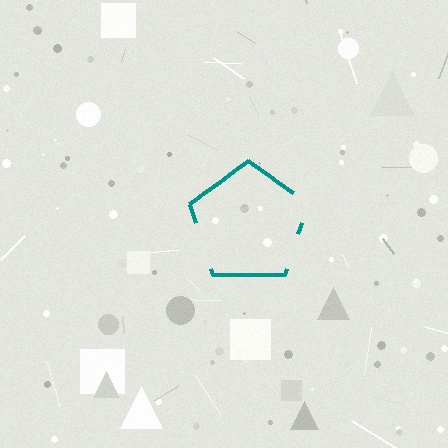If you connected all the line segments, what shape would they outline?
They would outline a pentagon.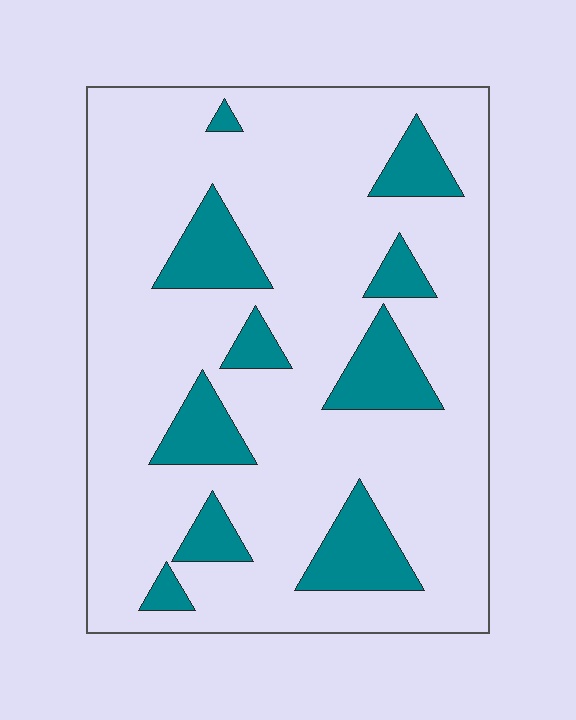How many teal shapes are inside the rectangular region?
10.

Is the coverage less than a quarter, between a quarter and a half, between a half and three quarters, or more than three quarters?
Less than a quarter.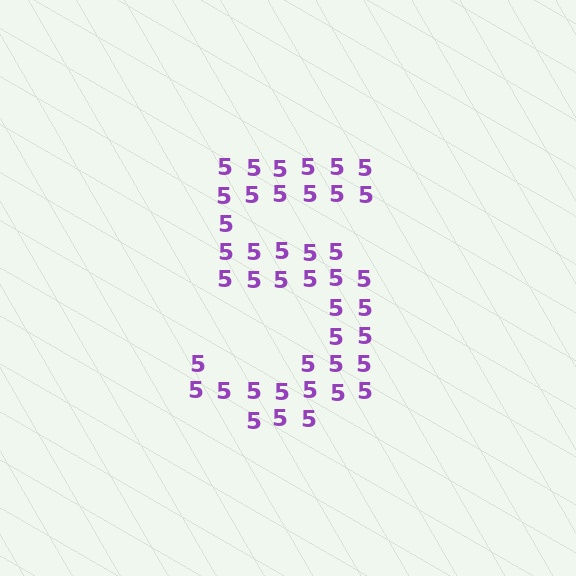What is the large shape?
The large shape is the digit 5.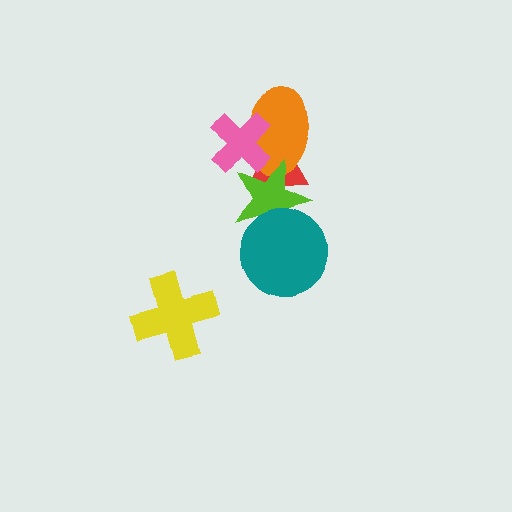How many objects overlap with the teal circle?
1 object overlaps with the teal circle.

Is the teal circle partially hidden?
No, no other shape covers it.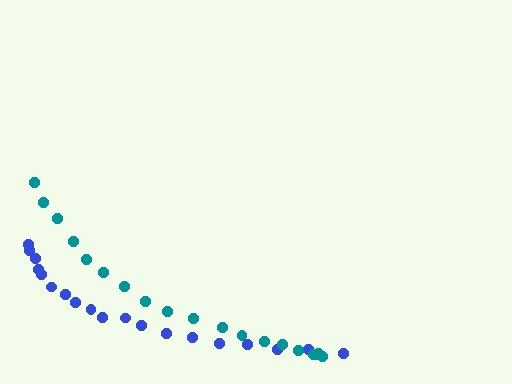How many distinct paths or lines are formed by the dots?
There are 2 distinct paths.